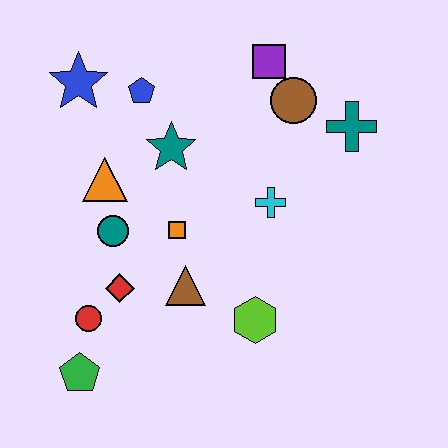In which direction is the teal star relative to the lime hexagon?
The teal star is above the lime hexagon.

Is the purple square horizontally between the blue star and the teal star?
No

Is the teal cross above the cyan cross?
Yes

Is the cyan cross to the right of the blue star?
Yes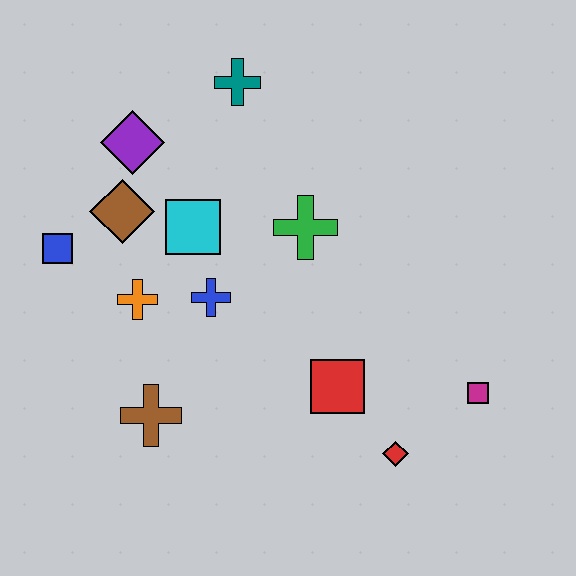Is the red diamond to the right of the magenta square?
No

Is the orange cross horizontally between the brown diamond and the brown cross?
Yes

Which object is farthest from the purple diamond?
The magenta square is farthest from the purple diamond.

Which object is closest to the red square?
The red diamond is closest to the red square.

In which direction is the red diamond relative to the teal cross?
The red diamond is below the teal cross.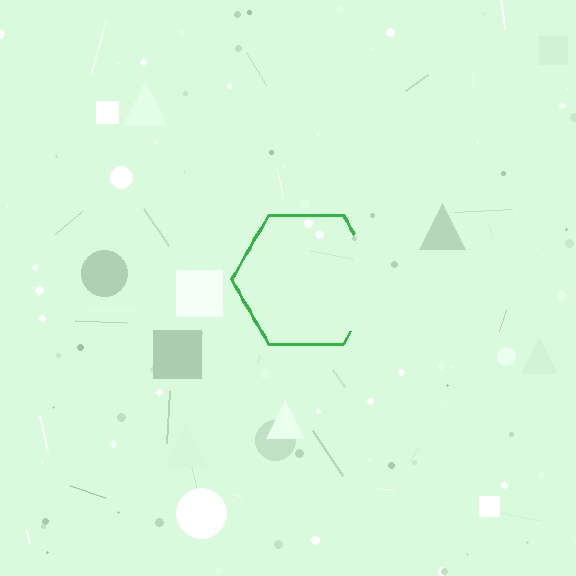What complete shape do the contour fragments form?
The contour fragments form a hexagon.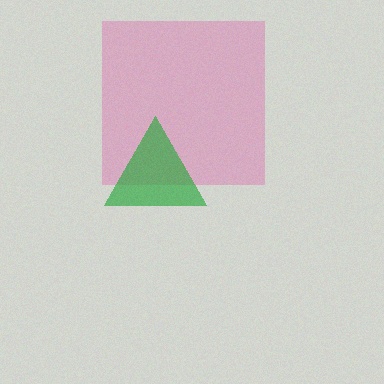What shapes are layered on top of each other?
The layered shapes are: a pink square, a green triangle.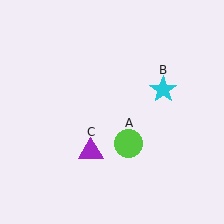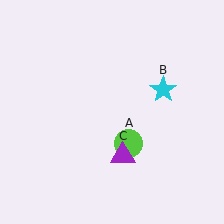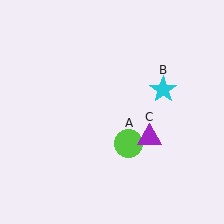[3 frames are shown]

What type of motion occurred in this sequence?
The purple triangle (object C) rotated counterclockwise around the center of the scene.